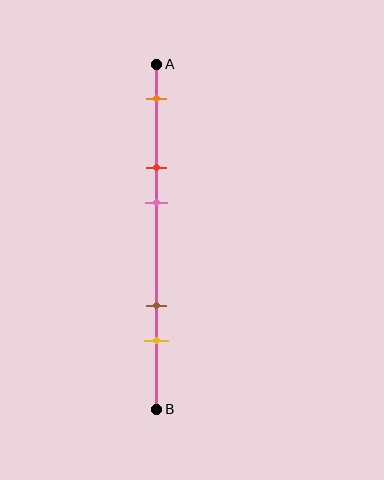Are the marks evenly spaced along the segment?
No, the marks are not evenly spaced.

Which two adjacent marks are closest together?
The red and pink marks are the closest adjacent pair.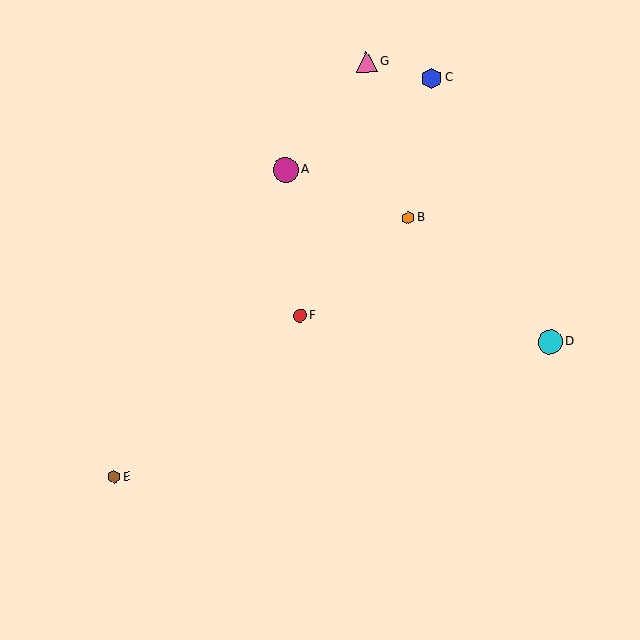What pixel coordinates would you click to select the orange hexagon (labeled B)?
Click at (408, 218) to select the orange hexagon B.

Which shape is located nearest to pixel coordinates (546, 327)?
The cyan circle (labeled D) at (550, 342) is nearest to that location.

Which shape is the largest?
The magenta circle (labeled A) is the largest.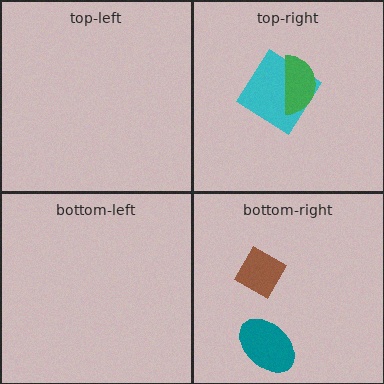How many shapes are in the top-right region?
2.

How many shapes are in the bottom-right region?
2.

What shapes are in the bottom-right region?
The brown diamond, the teal ellipse.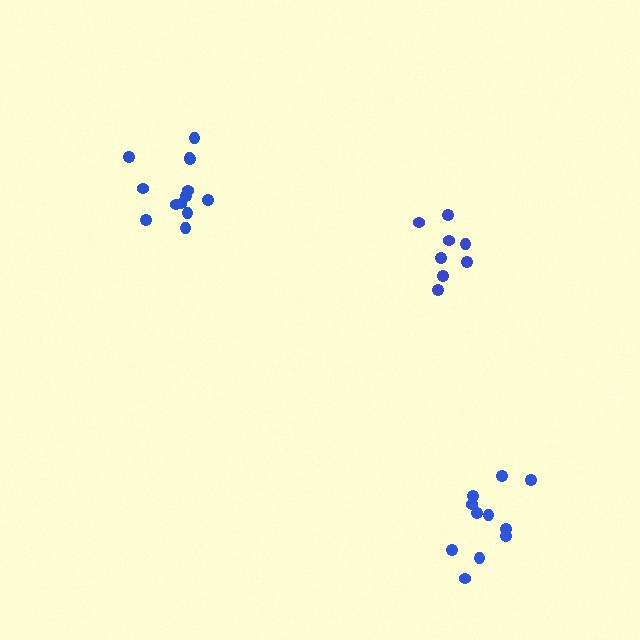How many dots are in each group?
Group 1: 8 dots, Group 2: 13 dots, Group 3: 11 dots (32 total).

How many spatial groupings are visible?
There are 3 spatial groupings.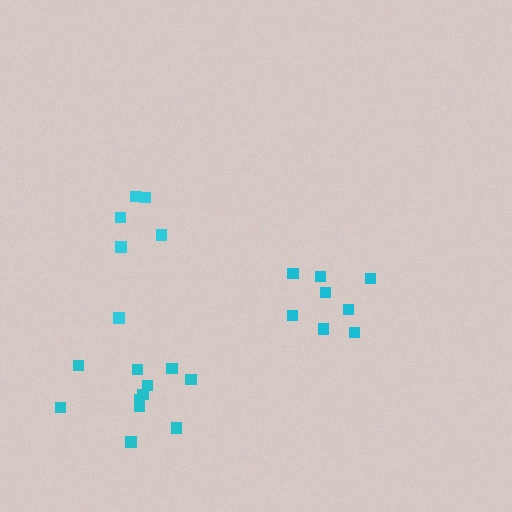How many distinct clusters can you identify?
There are 3 distinct clusters.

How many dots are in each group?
Group 1: 8 dots, Group 2: 11 dots, Group 3: 6 dots (25 total).